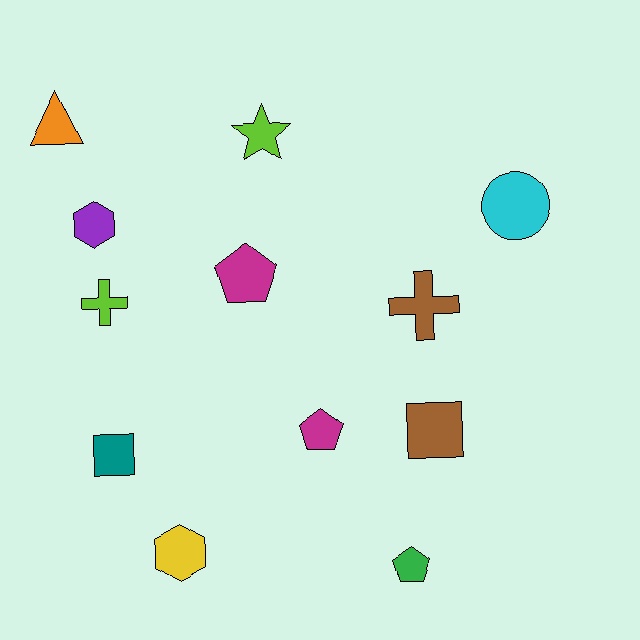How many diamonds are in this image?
There are no diamonds.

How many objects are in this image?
There are 12 objects.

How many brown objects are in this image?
There are 2 brown objects.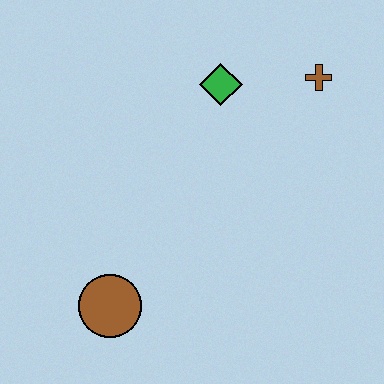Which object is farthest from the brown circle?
The brown cross is farthest from the brown circle.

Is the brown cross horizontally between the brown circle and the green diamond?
No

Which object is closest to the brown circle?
The green diamond is closest to the brown circle.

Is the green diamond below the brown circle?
No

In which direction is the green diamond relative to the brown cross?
The green diamond is to the left of the brown cross.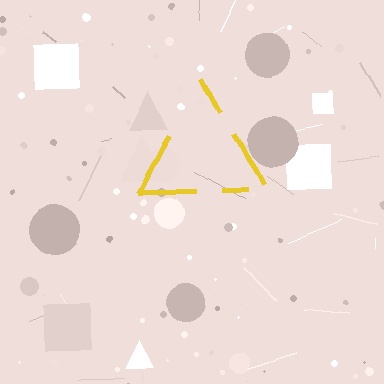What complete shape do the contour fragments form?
The contour fragments form a triangle.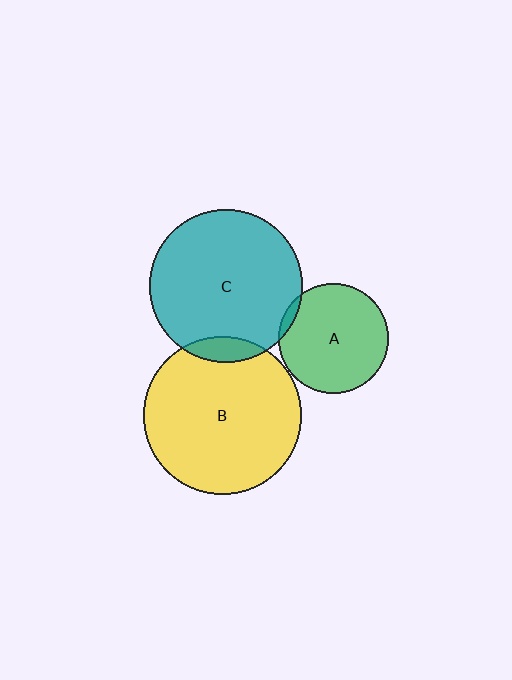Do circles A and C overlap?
Yes.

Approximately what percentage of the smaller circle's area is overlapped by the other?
Approximately 5%.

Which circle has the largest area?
Circle B (yellow).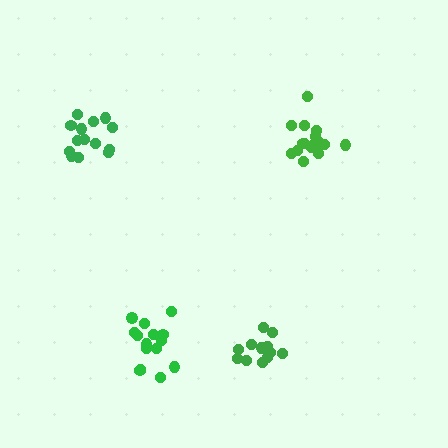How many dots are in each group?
Group 1: 12 dots, Group 2: 14 dots, Group 3: 17 dots, Group 4: 16 dots (59 total).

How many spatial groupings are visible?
There are 4 spatial groupings.